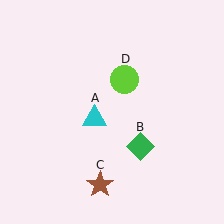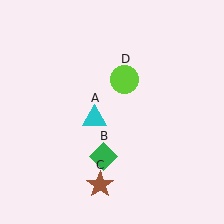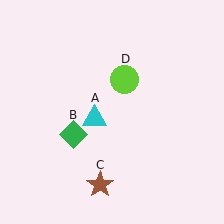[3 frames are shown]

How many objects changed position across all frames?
1 object changed position: green diamond (object B).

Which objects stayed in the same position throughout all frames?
Cyan triangle (object A) and brown star (object C) and lime circle (object D) remained stationary.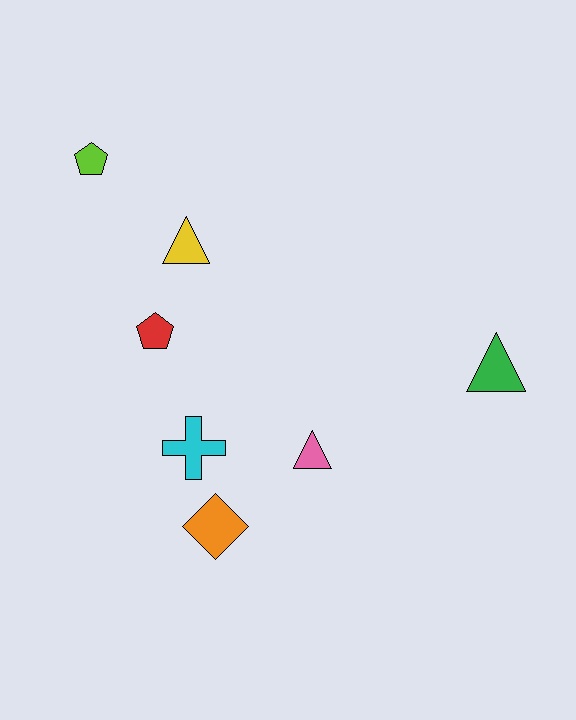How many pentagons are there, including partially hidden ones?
There are 2 pentagons.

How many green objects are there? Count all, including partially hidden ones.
There is 1 green object.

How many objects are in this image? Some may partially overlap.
There are 7 objects.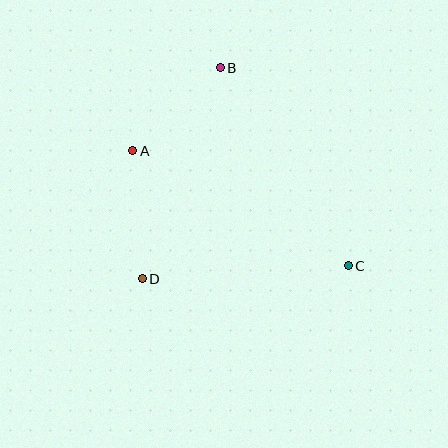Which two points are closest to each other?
Points A and B are closest to each other.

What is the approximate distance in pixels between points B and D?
The distance between B and D is approximately 225 pixels.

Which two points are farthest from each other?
Points A and C are farthest from each other.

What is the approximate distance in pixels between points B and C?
The distance between B and C is approximately 236 pixels.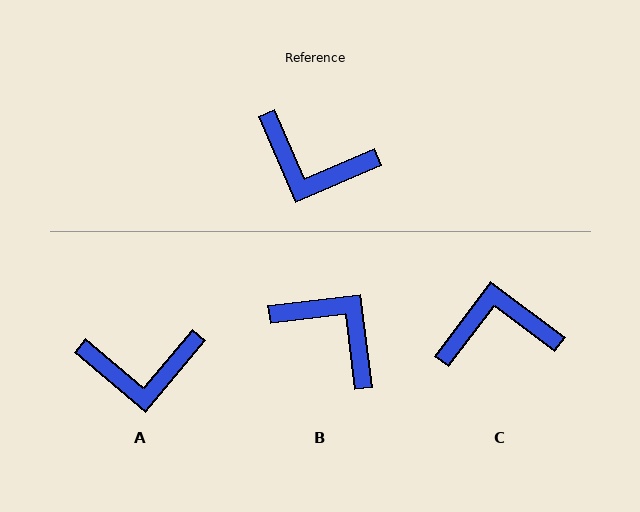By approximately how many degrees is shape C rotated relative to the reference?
Approximately 150 degrees clockwise.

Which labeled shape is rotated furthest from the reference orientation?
B, about 164 degrees away.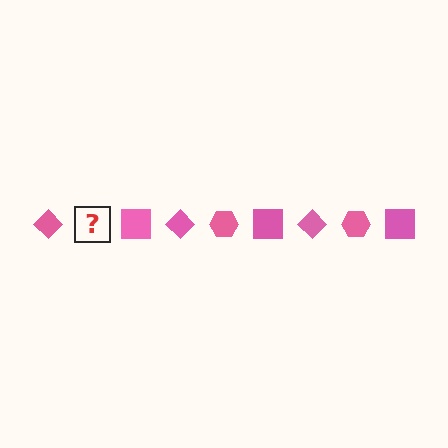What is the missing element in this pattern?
The missing element is a pink hexagon.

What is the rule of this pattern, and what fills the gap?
The rule is that the pattern cycles through diamond, hexagon, square shapes in pink. The gap should be filled with a pink hexagon.